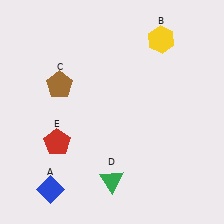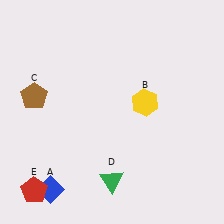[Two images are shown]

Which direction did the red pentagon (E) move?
The red pentagon (E) moved down.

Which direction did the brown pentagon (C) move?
The brown pentagon (C) moved left.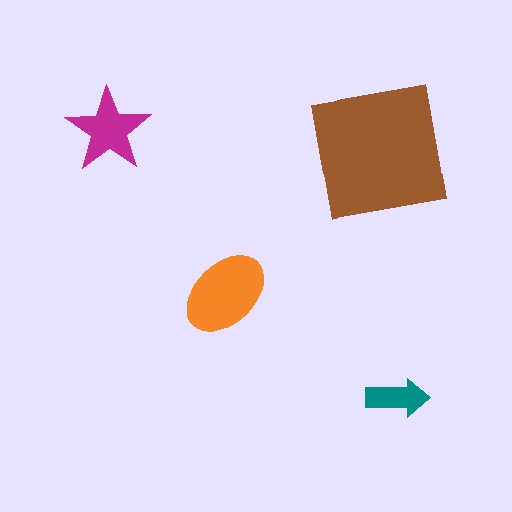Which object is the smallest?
The teal arrow.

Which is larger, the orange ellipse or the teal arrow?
The orange ellipse.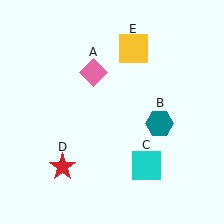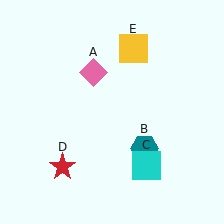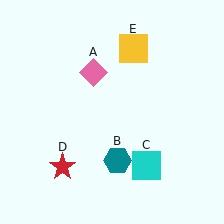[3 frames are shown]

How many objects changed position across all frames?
1 object changed position: teal hexagon (object B).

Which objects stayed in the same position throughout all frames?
Pink diamond (object A) and cyan square (object C) and red star (object D) and yellow square (object E) remained stationary.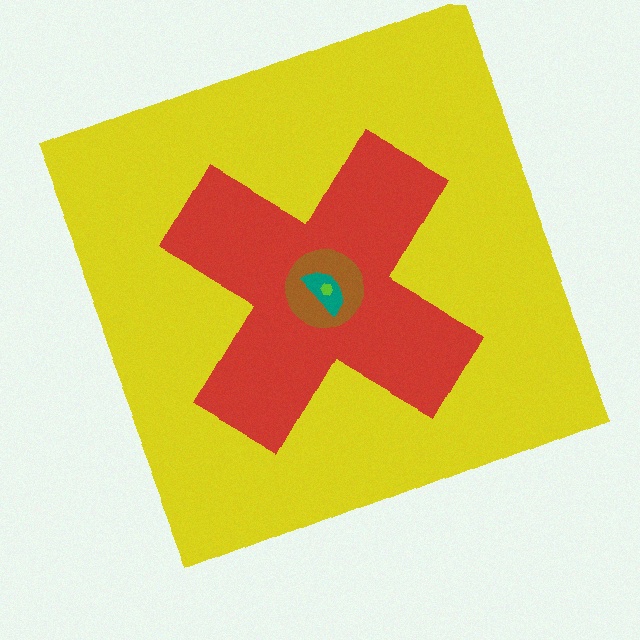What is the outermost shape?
The yellow square.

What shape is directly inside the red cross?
The brown circle.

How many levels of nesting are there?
5.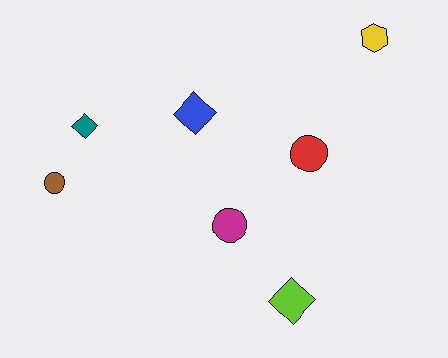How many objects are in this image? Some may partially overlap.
There are 7 objects.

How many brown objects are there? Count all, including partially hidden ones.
There is 1 brown object.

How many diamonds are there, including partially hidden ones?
There are 3 diamonds.